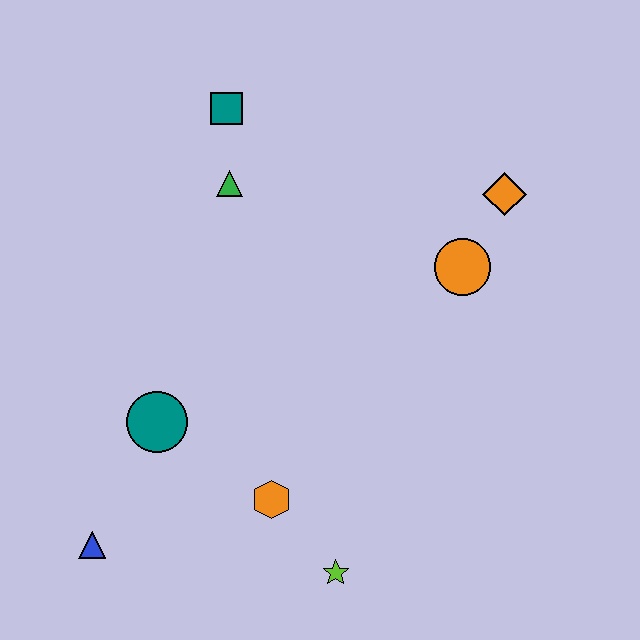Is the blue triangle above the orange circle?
No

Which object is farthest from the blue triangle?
The orange diamond is farthest from the blue triangle.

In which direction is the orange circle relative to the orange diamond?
The orange circle is below the orange diamond.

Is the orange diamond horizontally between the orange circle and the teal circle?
No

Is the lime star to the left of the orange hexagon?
No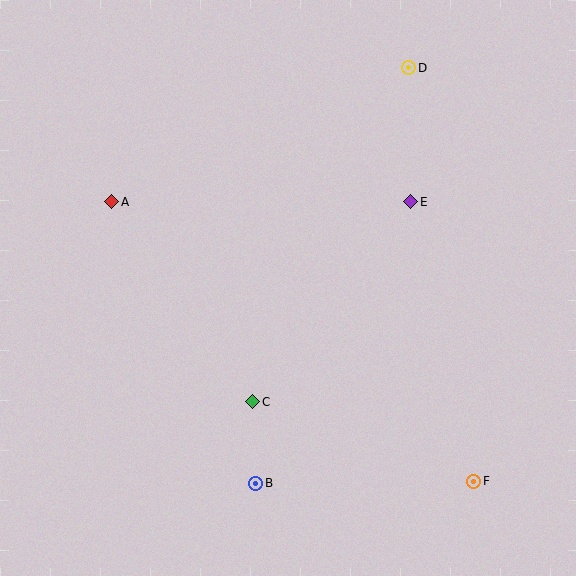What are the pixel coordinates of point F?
Point F is at (474, 481).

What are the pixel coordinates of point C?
Point C is at (253, 402).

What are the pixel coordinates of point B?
Point B is at (256, 483).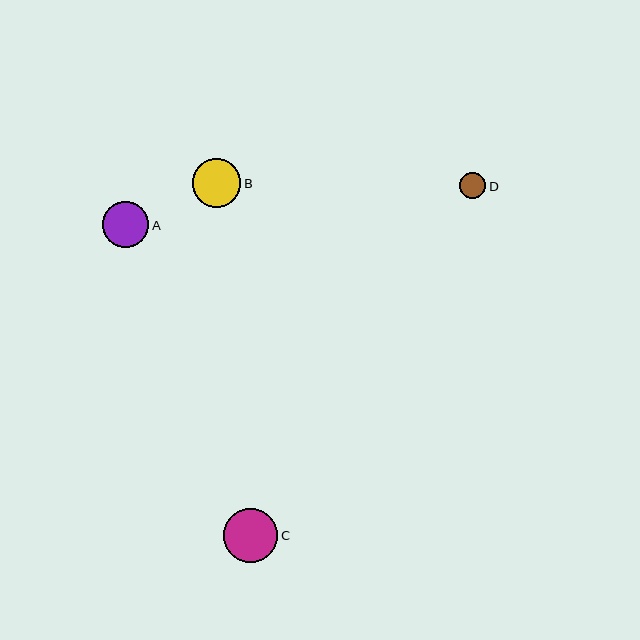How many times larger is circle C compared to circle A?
Circle C is approximately 1.2 times the size of circle A.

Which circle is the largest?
Circle C is the largest with a size of approximately 54 pixels.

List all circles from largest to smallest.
From largest to smallest: C, B, A, D.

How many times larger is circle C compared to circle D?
Circle C is approximately 2.1 times the size of circle D.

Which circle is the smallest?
Circle D is the smallest with a size of approximately 26 pixels.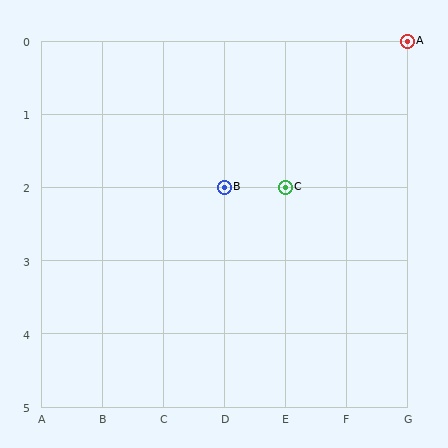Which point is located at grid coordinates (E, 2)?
Point C is at (E, 2).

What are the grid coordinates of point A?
Point A is at grid coordinates (G, 0).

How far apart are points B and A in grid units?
Points B and A are 3 columns and 2 rows apart (about 3.6 grid units diagonally).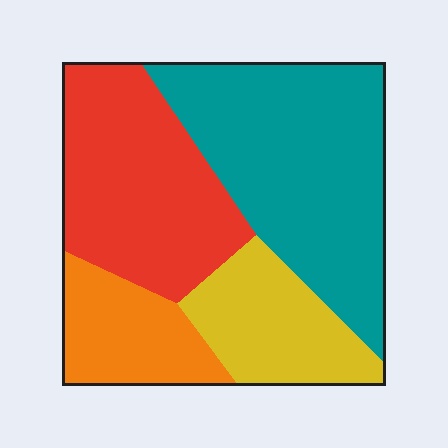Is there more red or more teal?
Teal.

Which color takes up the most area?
Teal, at roughly 40%.